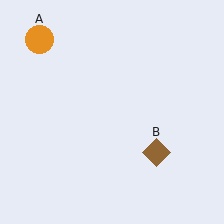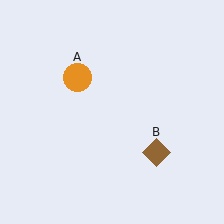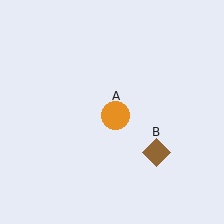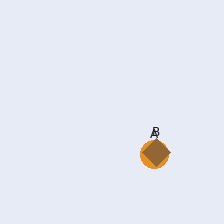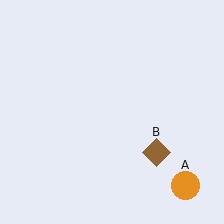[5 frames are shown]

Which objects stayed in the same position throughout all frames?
Brown diamond (object B) remained stationary.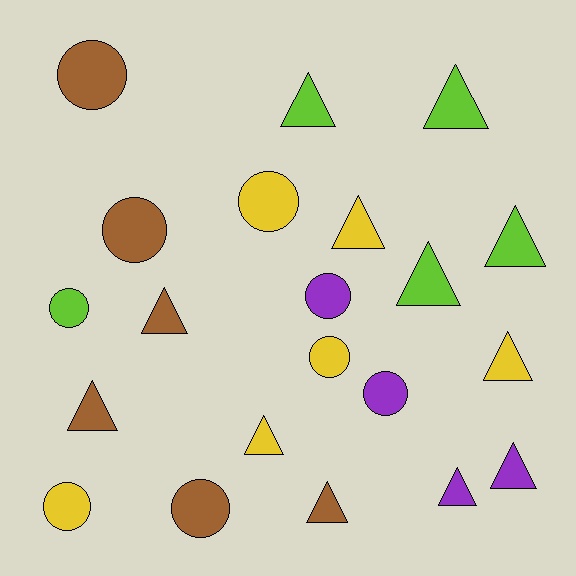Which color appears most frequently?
Brown, with 6 objects.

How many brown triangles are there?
There are 3 brown triangles.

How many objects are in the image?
There are 21 objects.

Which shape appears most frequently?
Triangle, with 12 objects.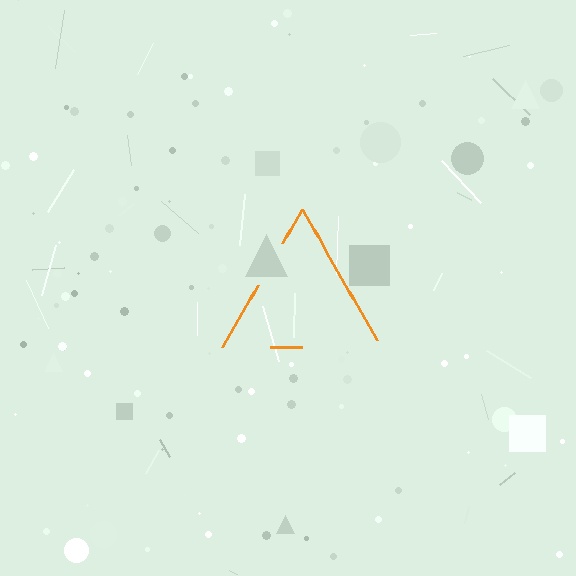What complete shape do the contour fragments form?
The contour fragments form a triangle.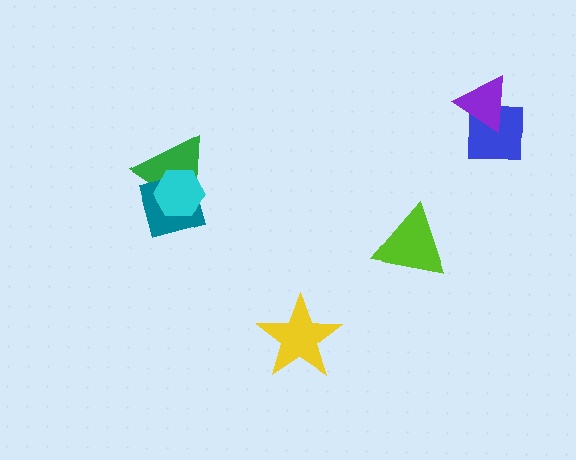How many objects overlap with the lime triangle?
0 objects overlap with the lime triangle.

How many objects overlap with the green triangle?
2 objects overlap with the green triangle.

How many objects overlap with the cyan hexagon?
2 objects overlap with the cyan hexagon.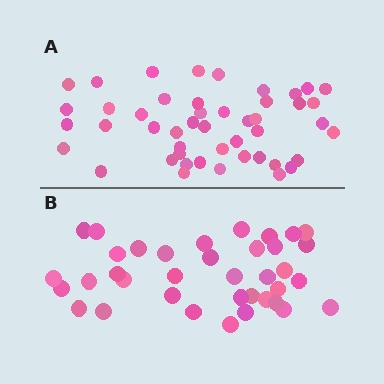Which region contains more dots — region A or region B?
Region A (the top region) has more dots.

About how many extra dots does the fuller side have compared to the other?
Region A has roughly 10 or so more dots than region B.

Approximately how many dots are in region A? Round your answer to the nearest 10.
About 50 dots. (The exact count is 47, which rounds to 50.)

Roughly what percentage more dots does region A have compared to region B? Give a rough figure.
About 25% more.